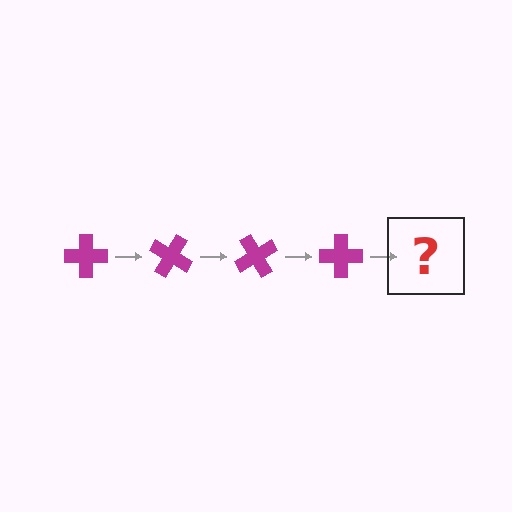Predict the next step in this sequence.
The next step is a magenta cross rotated 120 degrees.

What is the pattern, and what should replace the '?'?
The pattern is that the cross rotates 30 degrees each step. The '?' should be a magenta cross rotated 120 degrees.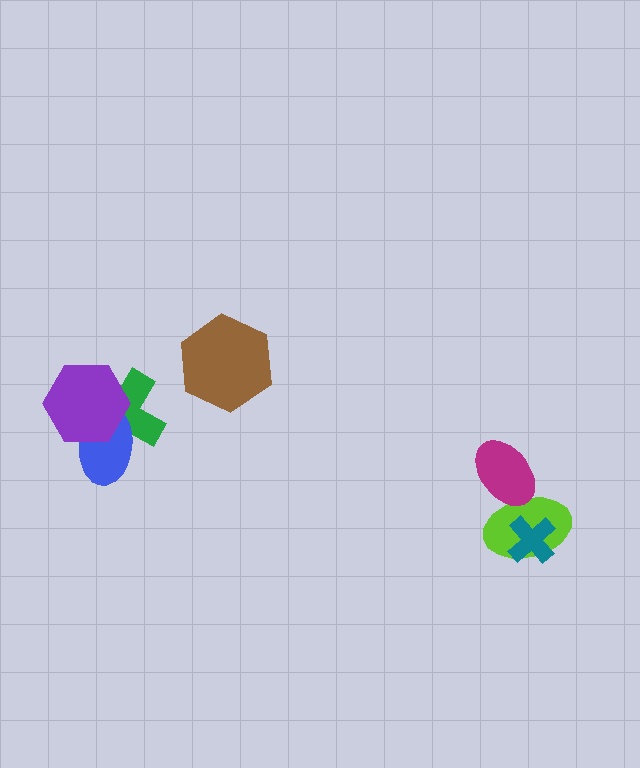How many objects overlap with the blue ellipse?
2 objects overlap with the blue ellipse.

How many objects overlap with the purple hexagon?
2 objects overlap with the purple hexagon.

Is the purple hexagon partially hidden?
No, no other shape covers it.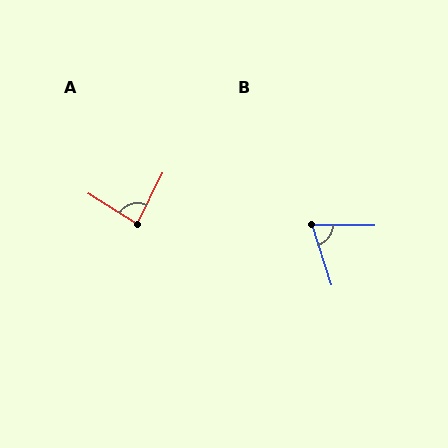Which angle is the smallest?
B, at approximately 72 degrees.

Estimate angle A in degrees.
Approximately 85 degrees.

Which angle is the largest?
A, at approximately 85 degrees.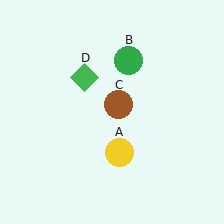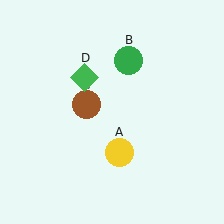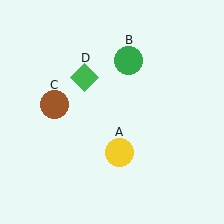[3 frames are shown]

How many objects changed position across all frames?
1 object changed position: brown circle (object C).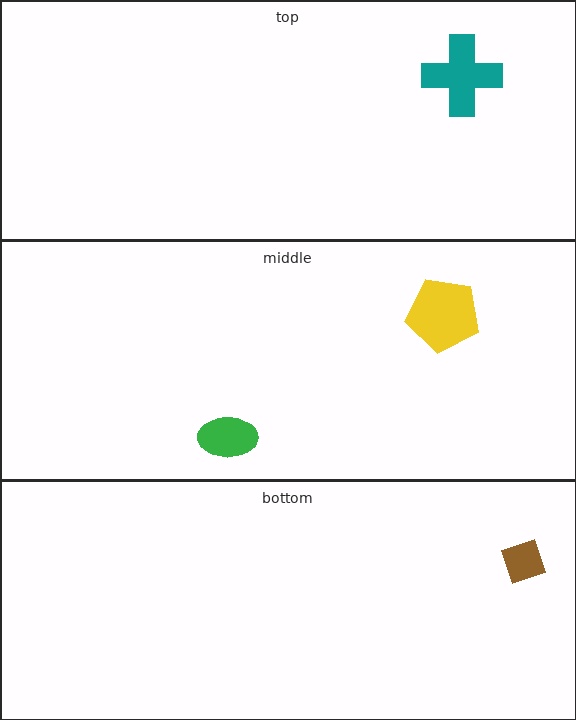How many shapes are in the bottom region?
1.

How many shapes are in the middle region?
2.